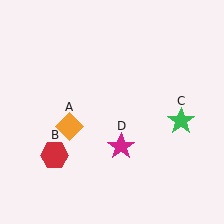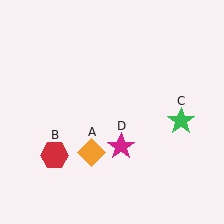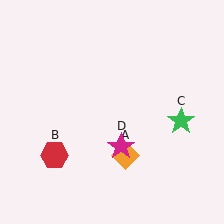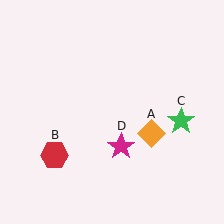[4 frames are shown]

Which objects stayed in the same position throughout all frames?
Red hexagon (object B) and green star (object C) and magenta star (object D) remained stationary.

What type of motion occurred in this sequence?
The orange diamond (object A) rotated counterclockwise around the center of the scene.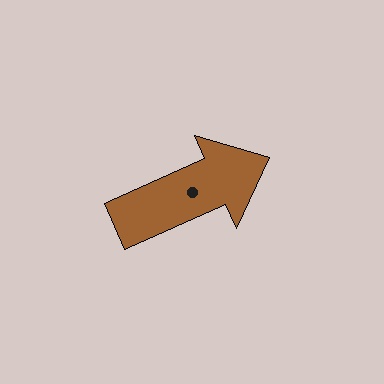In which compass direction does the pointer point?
Northeast.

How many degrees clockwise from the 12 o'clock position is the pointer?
Approximately 66 degrees.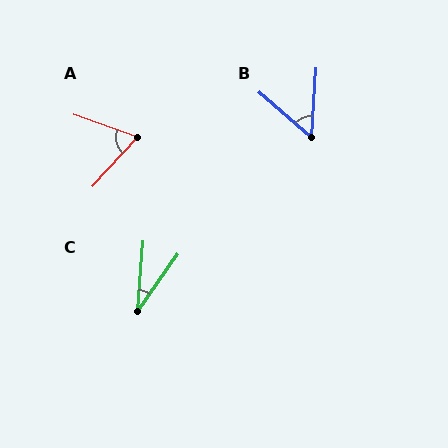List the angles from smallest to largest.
C (31°), B (52°), A (67°).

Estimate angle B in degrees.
Approximately 52 degrees.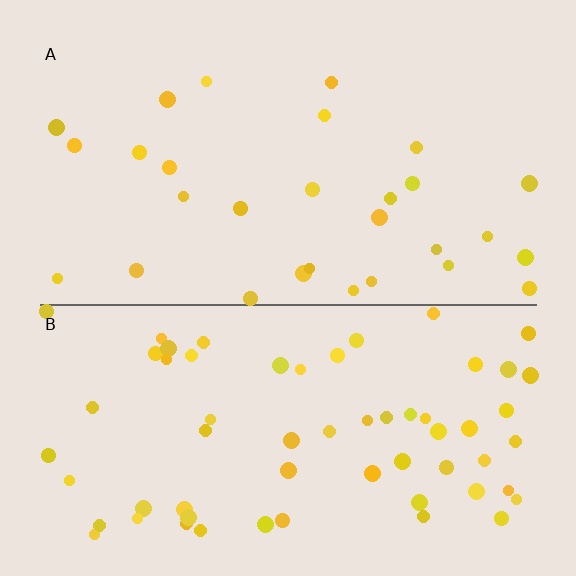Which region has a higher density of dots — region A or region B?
B (the bottom).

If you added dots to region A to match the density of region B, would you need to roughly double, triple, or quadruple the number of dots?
Approximately double.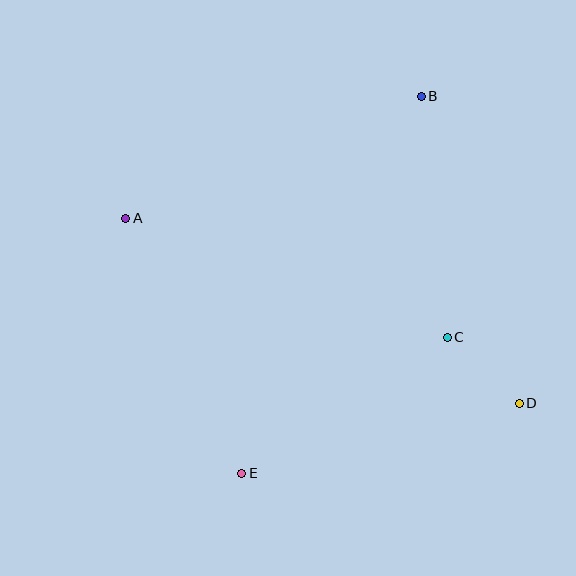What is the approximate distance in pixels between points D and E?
The distance between D and E is approximately 286 pixels.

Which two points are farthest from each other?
Points A and D are farthest from each other.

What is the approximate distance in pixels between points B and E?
The distance between B and E is approximately 418 pixels.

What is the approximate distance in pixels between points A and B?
The distance between A and B is approximately 319 pixels.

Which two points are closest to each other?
Points C and D are closest to each other.